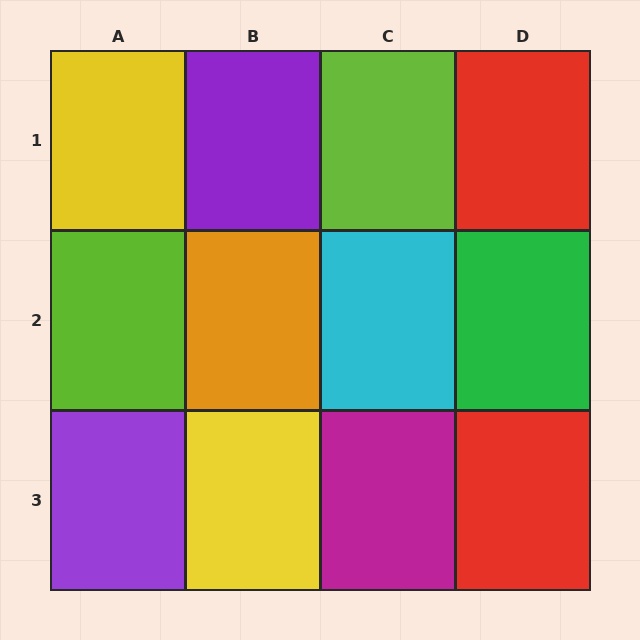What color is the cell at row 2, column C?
Cyan.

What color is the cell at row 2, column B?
Orange.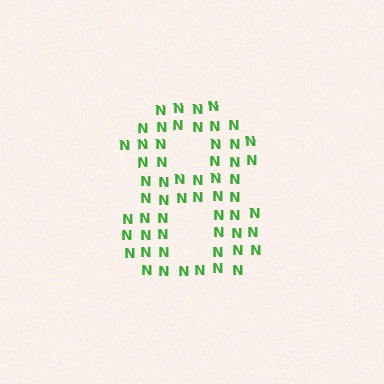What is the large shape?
The large shape is the digit 8.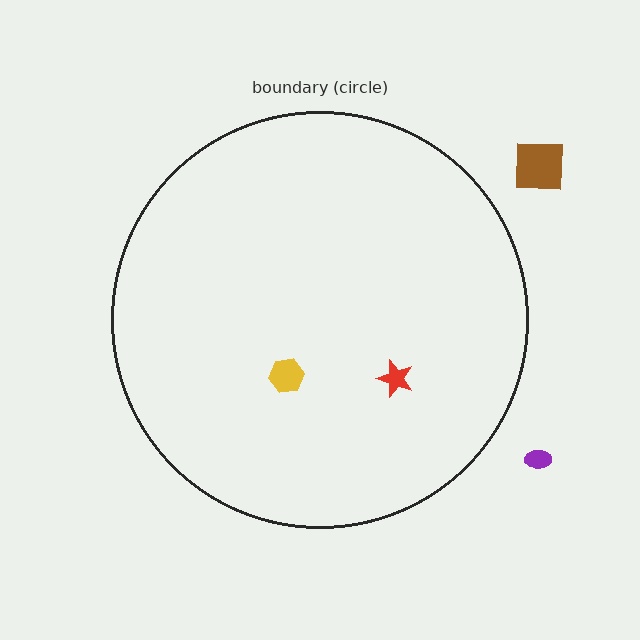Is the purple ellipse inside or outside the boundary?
Outside.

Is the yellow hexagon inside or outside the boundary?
Inside.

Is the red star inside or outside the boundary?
Inside.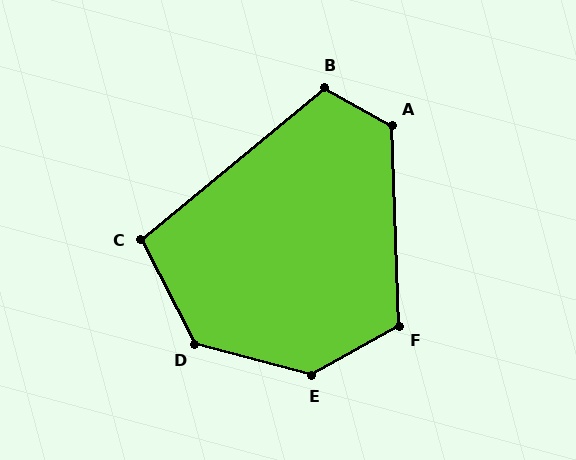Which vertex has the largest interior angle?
E, at approximately 136 degrees.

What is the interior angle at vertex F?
Approximately 117 degrees (obtuse).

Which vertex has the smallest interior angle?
C, at approximately 103 degrees.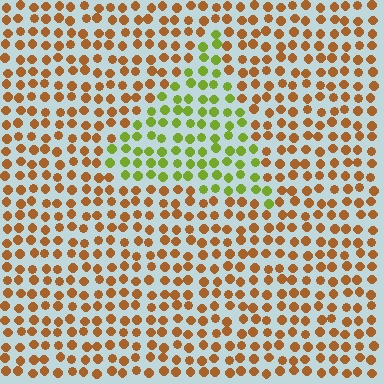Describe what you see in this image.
The image is filled with small brown elements in a uniform arrangement. A triangle-shaped region is visible where the elements are tinted to a slightly different hue, forming a subtle color boundary.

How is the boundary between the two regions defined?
The boundary is defined purely by a slight shift in hue (about 58 degrees). Spacing, size, and orientation are identical on both sides.